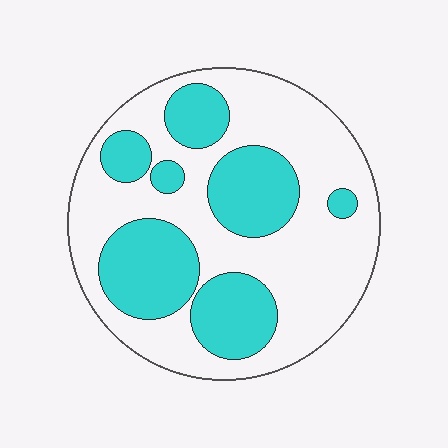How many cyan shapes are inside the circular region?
7.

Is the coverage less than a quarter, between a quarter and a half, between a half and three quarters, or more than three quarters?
Between a quarter and a half.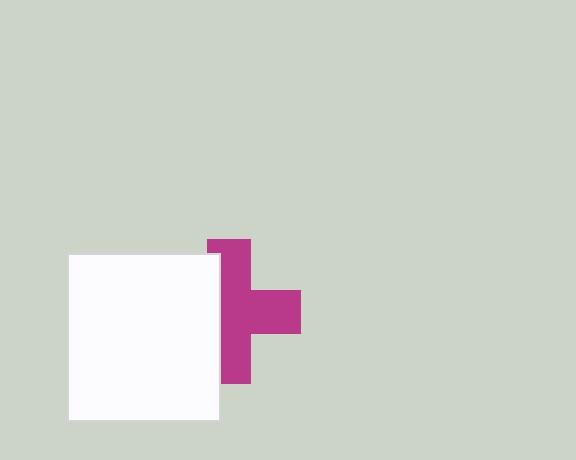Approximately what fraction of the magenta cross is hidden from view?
Roughly 37% of the magenta cross is hidden behind the white rectangle.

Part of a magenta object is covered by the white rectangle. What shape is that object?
It is a cross.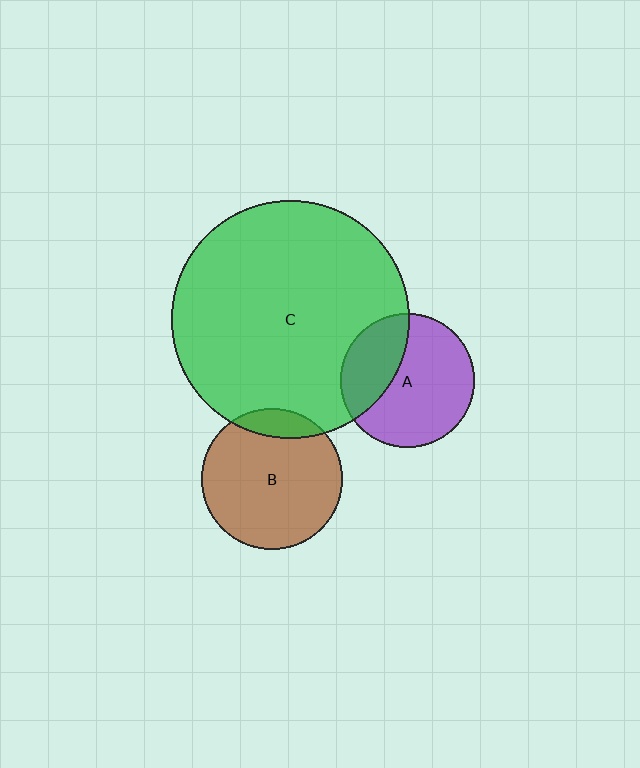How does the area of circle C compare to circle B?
Approximately 2.8 times.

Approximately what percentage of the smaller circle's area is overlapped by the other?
Approximately 30%.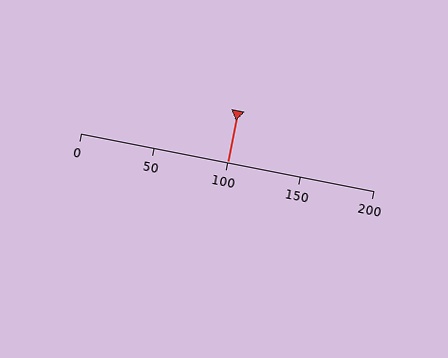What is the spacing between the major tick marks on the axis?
The major ticks are spaced 50 apart.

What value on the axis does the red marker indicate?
The marker indicates approximately 100.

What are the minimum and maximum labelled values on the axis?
The axis runs from 0 to 200.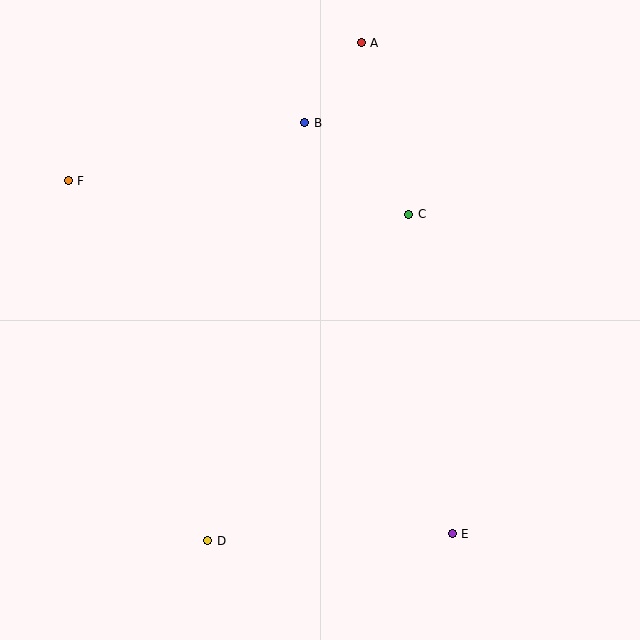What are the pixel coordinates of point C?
Point C is at (409, 214).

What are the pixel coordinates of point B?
Point B is at (305, 123).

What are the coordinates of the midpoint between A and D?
The midpoint between A and D is at (285, 292).